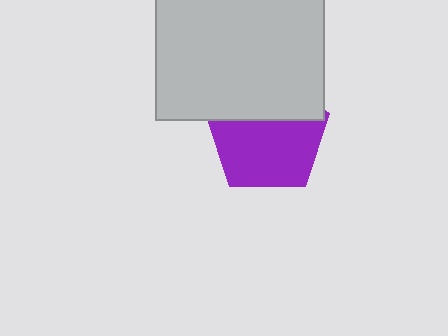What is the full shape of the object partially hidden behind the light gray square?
The partially hidden object is a purple pentagon.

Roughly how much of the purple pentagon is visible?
About half of it is visible (roughly 63%).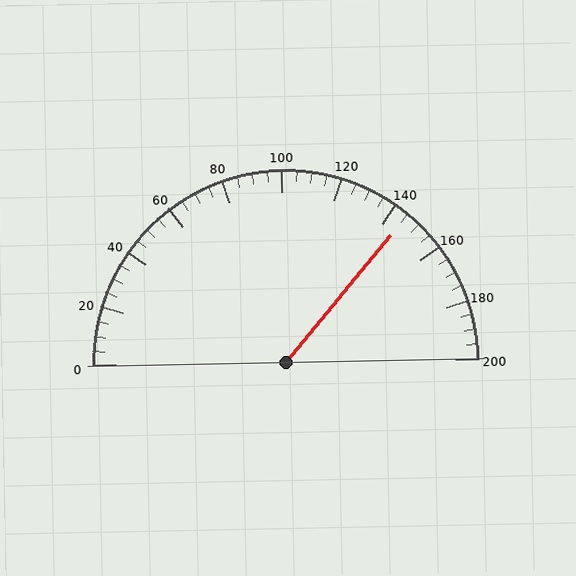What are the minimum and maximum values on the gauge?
The gauge ranges from 0 to 200.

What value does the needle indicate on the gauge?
The needle indicates approximately 145.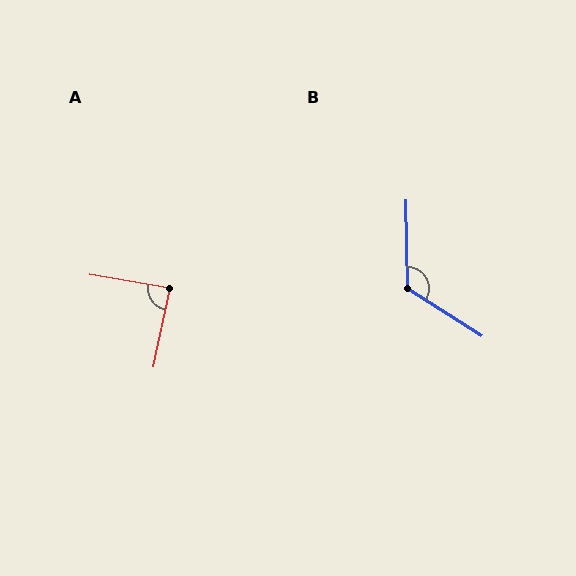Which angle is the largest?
B, at approximately 124 degrees.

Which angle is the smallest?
A, at approximately 88 degrees.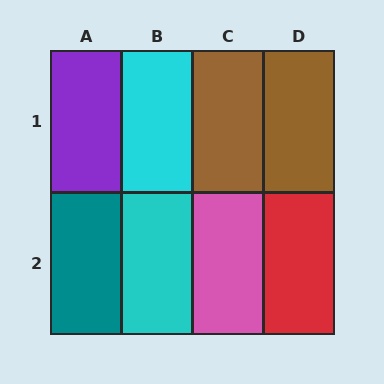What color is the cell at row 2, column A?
Teal.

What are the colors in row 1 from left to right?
Purple, cyan, brown, brown.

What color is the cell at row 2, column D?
Red.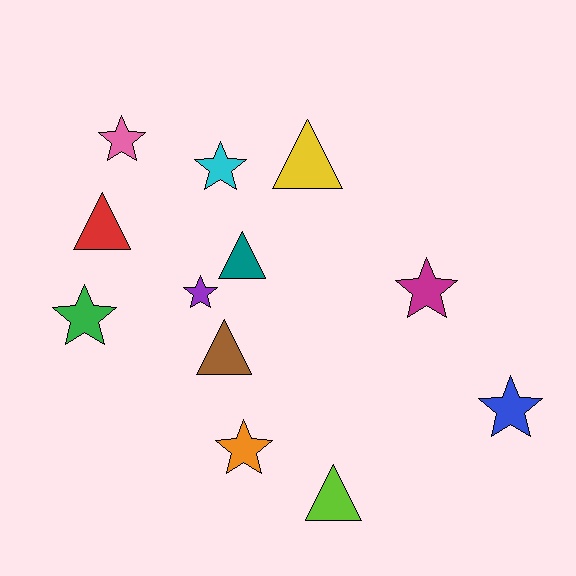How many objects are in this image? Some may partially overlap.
There are 12 objects.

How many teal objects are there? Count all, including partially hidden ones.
There is 1 teal object.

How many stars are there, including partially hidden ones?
There are 7 stars.